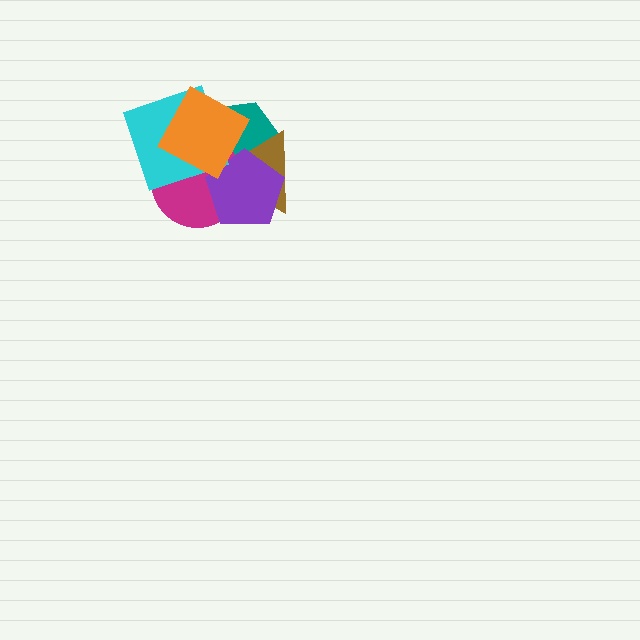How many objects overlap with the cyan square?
3 objects overlap with the cyan square.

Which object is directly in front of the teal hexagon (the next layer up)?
The brown triangle is directly in front of the teal hexagon.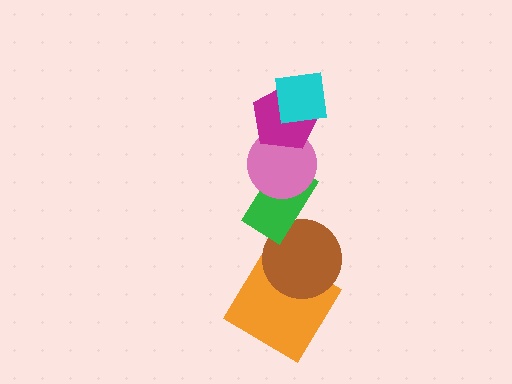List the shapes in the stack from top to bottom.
From top to bottom: the cyan square, the magenta pentagon, the pink circle, the green rectangle, the brown circle, the orange diamond.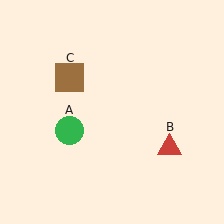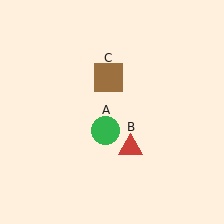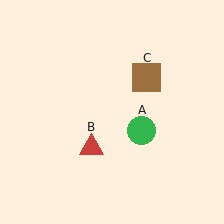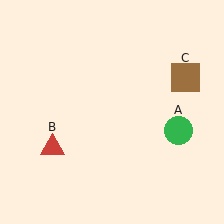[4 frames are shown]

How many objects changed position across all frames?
3 objects changed position: green circle (object A), red triangle (object B), brown square (object C).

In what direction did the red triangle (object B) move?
The red triangle (object B) moved left.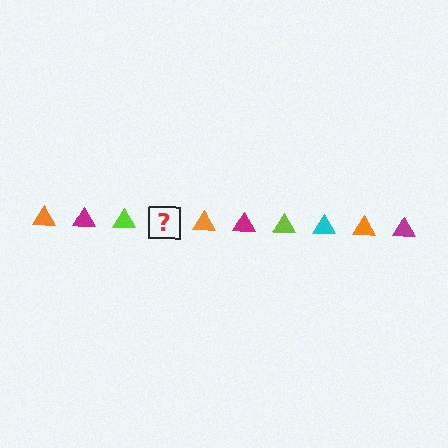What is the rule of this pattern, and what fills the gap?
The rule is that the pattern cycles through orange, magenta, lime, cyan triangles. The gap should be filled with a cyan triangle.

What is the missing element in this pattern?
The missing element is a cyan triangle.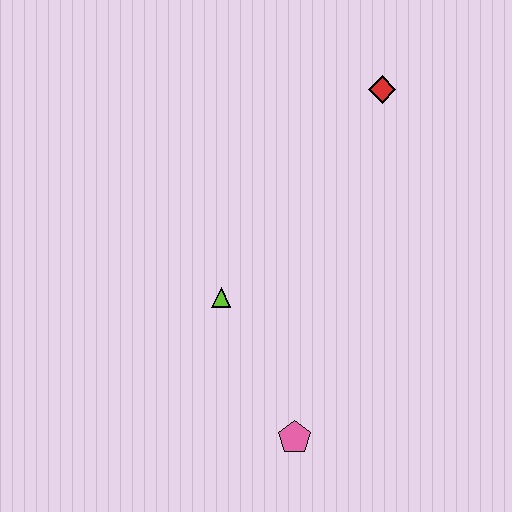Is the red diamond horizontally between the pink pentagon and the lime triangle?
No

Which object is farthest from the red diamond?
The pink pentagon is farthest from the red diamond.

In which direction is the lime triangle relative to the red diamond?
The lime triangle is below the red diamond.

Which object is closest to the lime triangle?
The pink pentagon is closest to the lime triangle.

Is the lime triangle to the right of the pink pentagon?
No